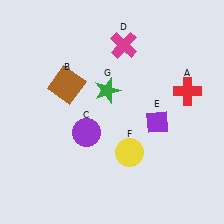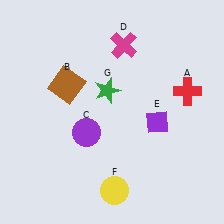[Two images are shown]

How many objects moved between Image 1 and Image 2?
1 object moved between the two images.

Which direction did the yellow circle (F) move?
The yellow circle (F) moved down.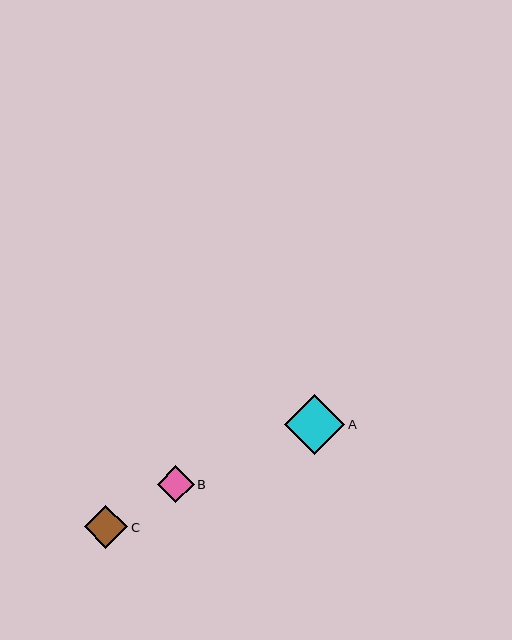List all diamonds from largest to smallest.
From largest to smallest: A, C, B.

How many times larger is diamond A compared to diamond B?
Diamond A is approximately 1.6 times the size of diamond B.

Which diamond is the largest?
Diamond A is the largest with a size of approximately 60 pixels.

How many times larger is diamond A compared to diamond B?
Diamond A is approximately 1.6 times the size of diamond B.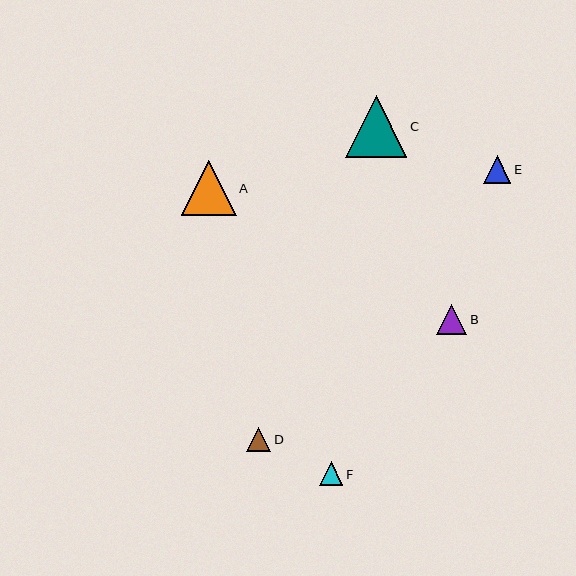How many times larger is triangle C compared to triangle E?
Triangle C is approximately 2.3 times the size of triangle E.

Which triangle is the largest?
Triangle C is the largest with a size of approximately 62 pixels.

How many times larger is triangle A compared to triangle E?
Triangle A is approximately 2.0 times the size of triangle E.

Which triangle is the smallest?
Triangle F is the smallest with a size of approximately 24 pixels.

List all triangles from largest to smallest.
From largest to smallest: C, A, B, E, D, F.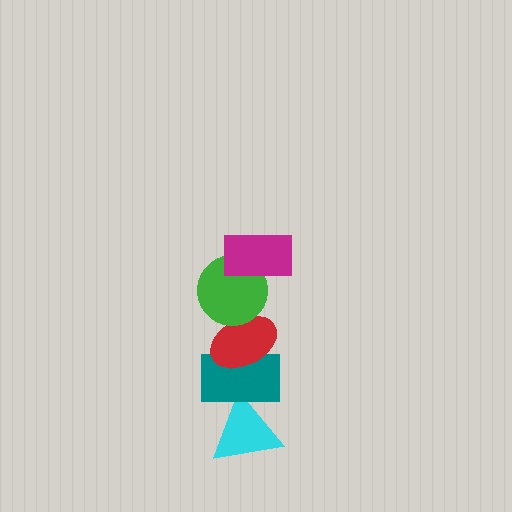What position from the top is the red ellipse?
The red ellipse is 3rd from the top.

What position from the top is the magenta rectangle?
The magenta rectangle is 1st from the top.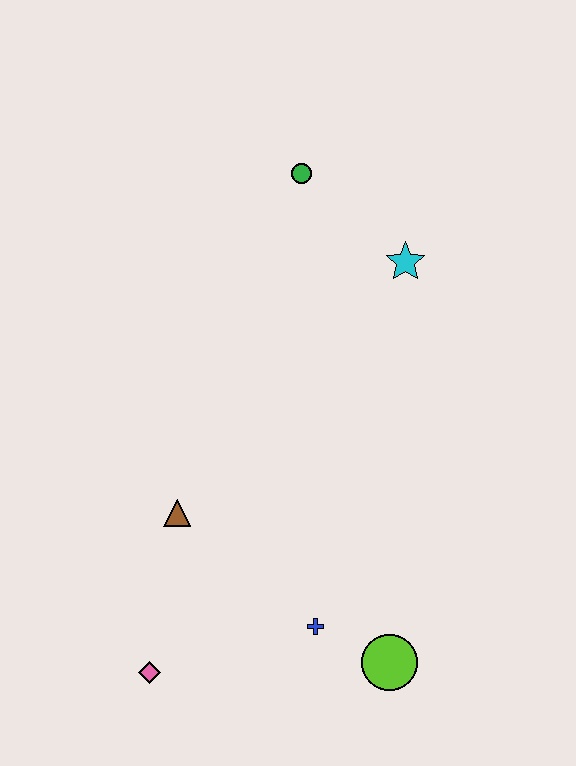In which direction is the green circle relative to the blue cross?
The green circle is above the blue cross.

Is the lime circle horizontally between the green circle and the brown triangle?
No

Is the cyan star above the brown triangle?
Yes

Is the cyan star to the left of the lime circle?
No